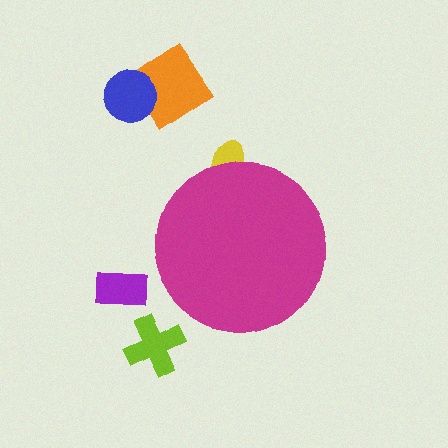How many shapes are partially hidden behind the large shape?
1 shape is partially hidden.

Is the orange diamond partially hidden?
No, the orange diamond is fully visible.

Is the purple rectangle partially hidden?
No, the purple rectangle is fully visible.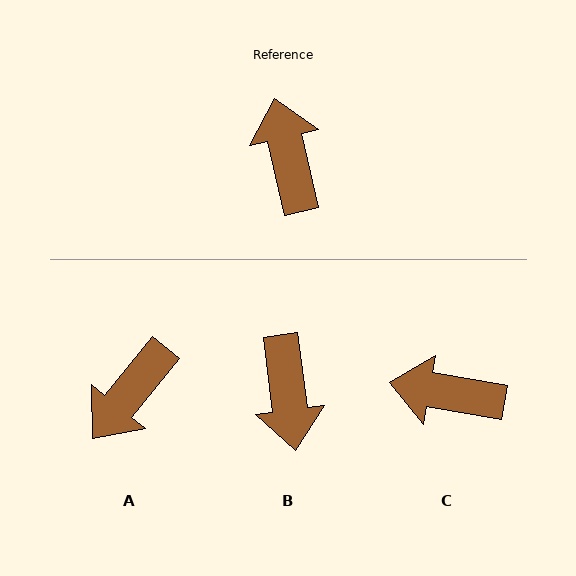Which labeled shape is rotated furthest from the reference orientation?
B, about 174 degrees away.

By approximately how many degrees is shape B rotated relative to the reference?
Approximately 174 degrees counter-clockwise.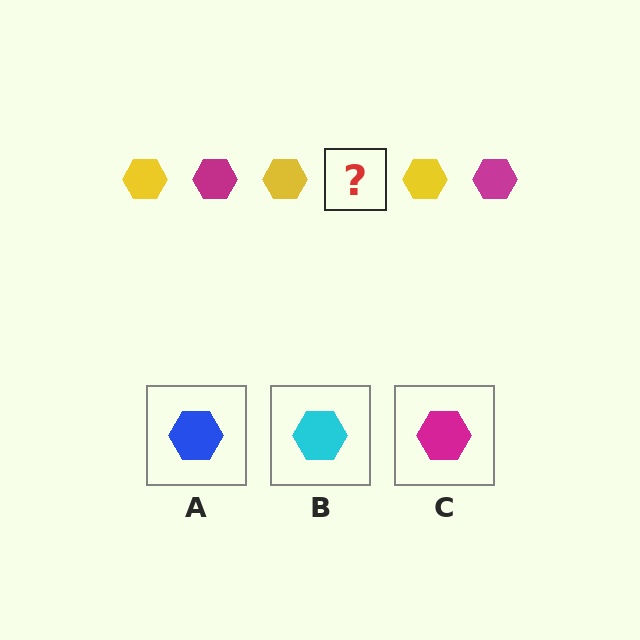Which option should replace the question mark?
Option C.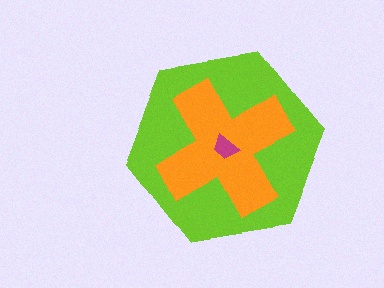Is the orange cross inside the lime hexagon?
Yes.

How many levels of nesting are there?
3.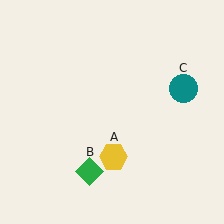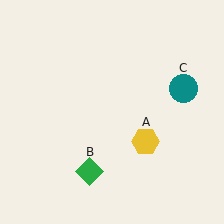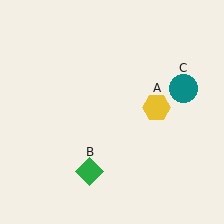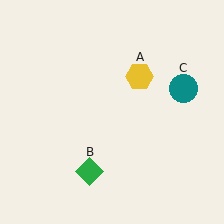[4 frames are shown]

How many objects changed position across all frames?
1 object changed position: yellow hexagon (object A).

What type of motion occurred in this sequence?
The yellow hexagon (object A) rotated counterclockwise around the center of the scene.